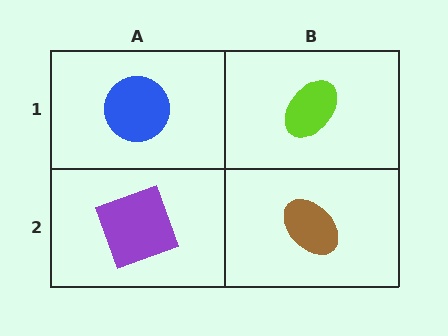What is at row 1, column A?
A blue circle.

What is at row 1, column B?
A lime ellipse.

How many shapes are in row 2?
2 shapes.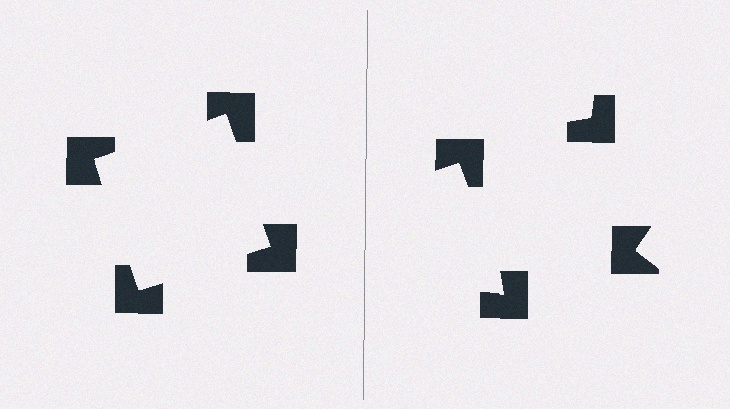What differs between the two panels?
The notched squares are positioned identically on both sides; only the wedge orientations differ. On the left they align to a square; on the right they are misaligned.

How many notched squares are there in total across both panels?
8 — 4 on each side.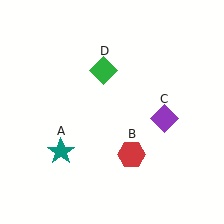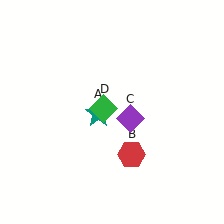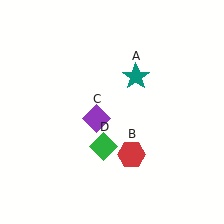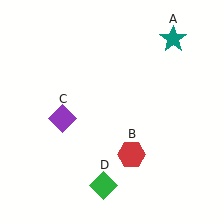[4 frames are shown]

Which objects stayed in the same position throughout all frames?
Red hexagon (object B) remained stationary.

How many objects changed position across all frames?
3 objects changed position: teal star (object A), purple diamond (object C), green diamond (object D).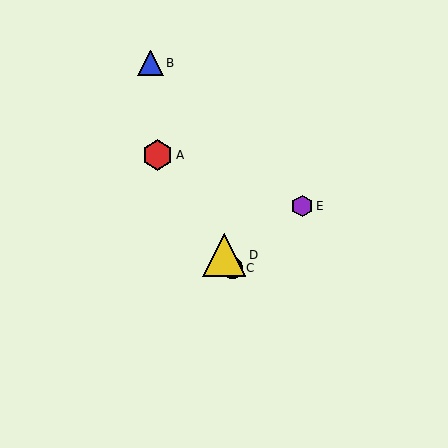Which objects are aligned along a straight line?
Objects A, C, D are aligned along a straight line.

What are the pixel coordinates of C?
Object C is at (233, 268).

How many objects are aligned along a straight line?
3 objects (A, C, D) are aligned along a straight line.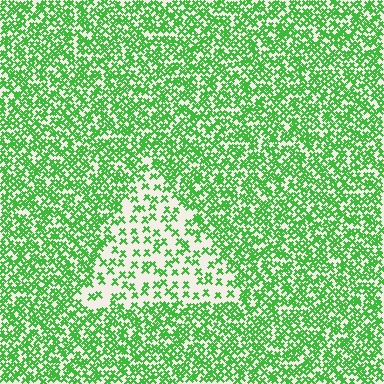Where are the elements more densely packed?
The elements are more densely packed outside the triangle boundary.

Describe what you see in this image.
The image contains small green elements arranged at two different densities. A triangle-shaped region is visible where the elements are less densely packed than the surrounding area.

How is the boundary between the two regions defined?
The boundary is defined by a change in element density (approximately 2.4x ratio). All elements are the same color, size, and shape.